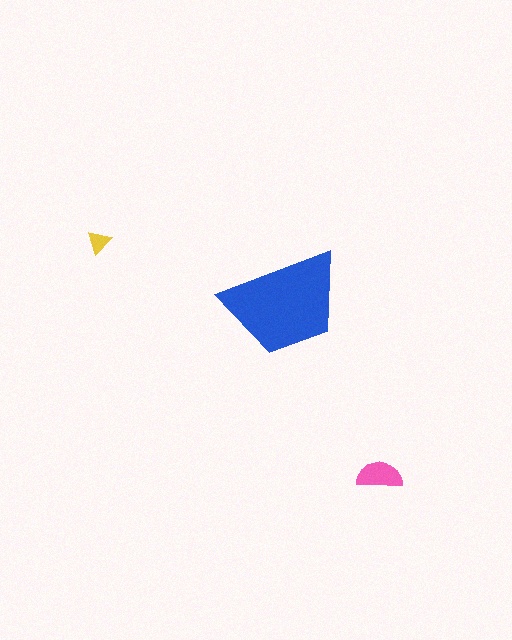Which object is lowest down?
The pink semicircle is bottommost.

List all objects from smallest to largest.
The yellow triangle, the pink semicircle, the blue trapezoid.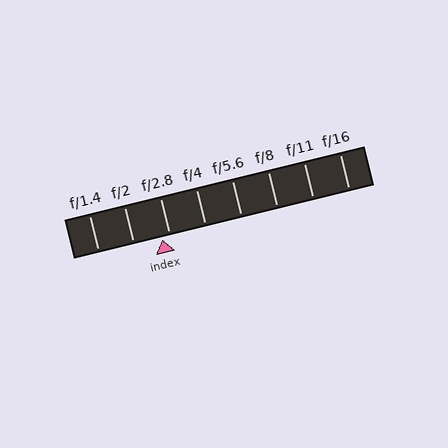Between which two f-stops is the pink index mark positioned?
The index mark is between f/2 and f/2.8.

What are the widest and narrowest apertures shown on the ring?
The widest aperture shown is f/1.4 and the narrowest is f/16.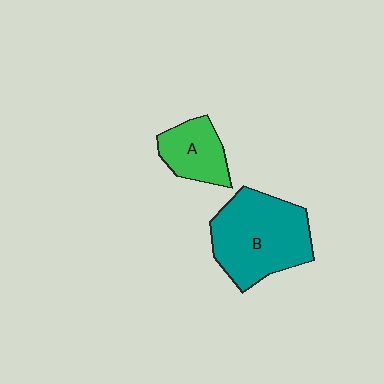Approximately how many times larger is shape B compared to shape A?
Approximately 2.1 times.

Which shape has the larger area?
Shape B (teal).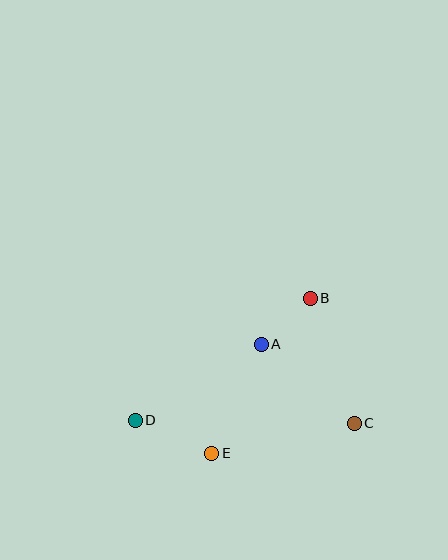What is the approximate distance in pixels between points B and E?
The distance between B and E is approximately 184 pixels.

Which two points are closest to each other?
Points A and B are closest to each other.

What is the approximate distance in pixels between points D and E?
The distance between D and E is approximately 83 pixels.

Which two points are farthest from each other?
Points C and D are farthest from each other.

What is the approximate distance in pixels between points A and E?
The distance between A and E is approximately 120 pixels.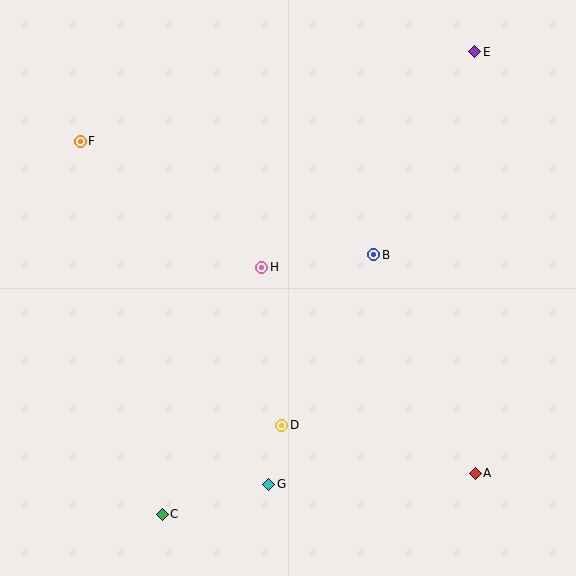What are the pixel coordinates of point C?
Point C is at (162, 514).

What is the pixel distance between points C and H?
The distance between C and H is 266 pixels.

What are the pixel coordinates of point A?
Point A is at (475, 473).